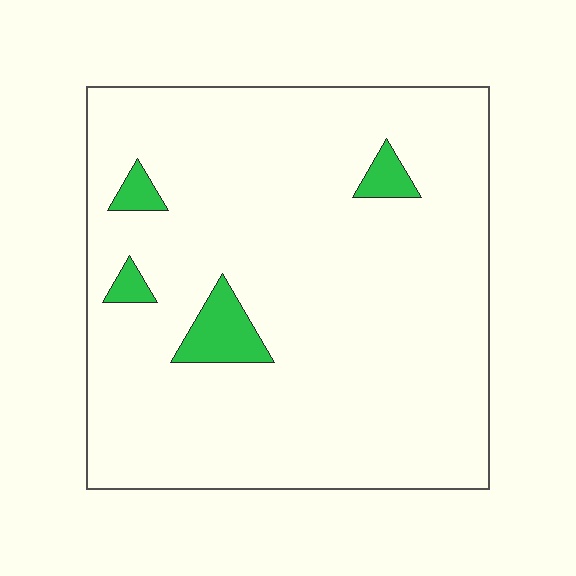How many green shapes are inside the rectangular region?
4.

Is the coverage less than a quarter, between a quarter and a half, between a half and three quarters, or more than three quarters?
Less than a quarter.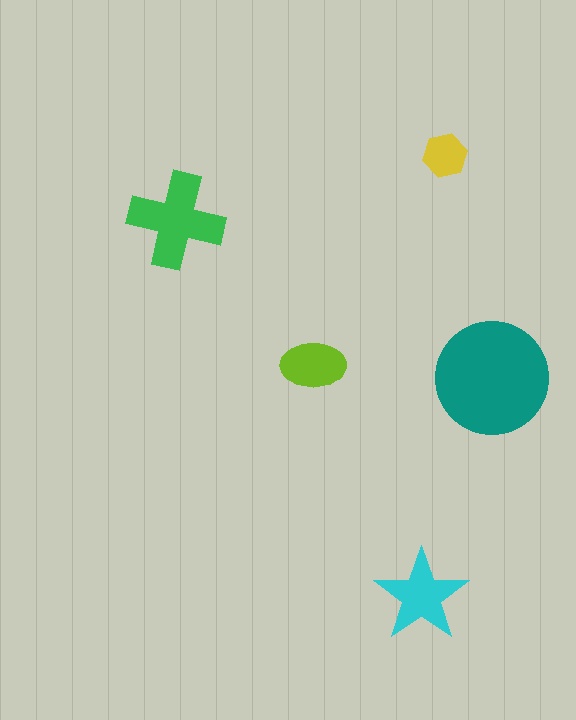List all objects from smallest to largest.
The yellow hexagon, the lime ellipse, the cyan star, the green cross, the teal circle.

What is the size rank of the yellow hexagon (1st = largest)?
5th.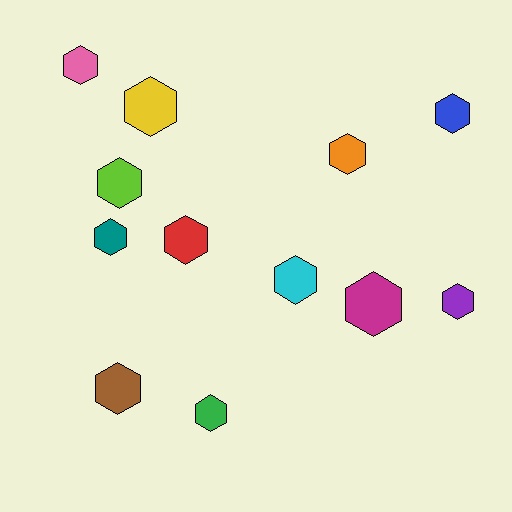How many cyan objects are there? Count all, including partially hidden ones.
There is 1 cyan object.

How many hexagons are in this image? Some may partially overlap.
There are 12 hexagons.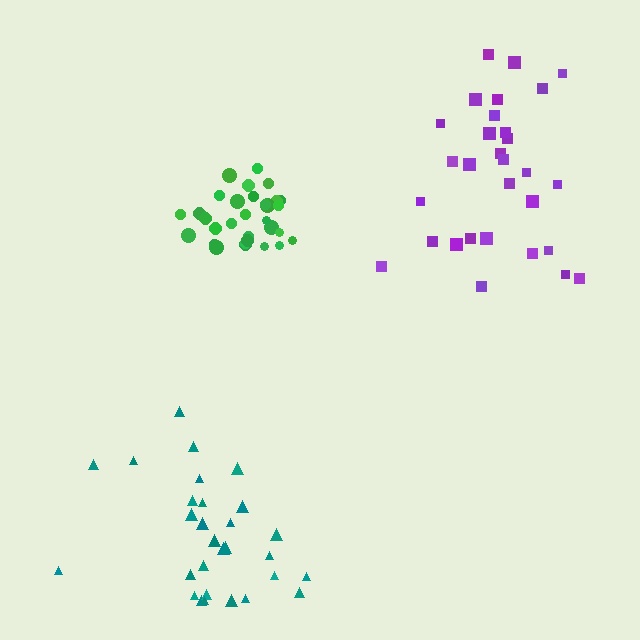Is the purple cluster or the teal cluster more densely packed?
Purple.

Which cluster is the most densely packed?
Green.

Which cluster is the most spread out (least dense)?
Teal.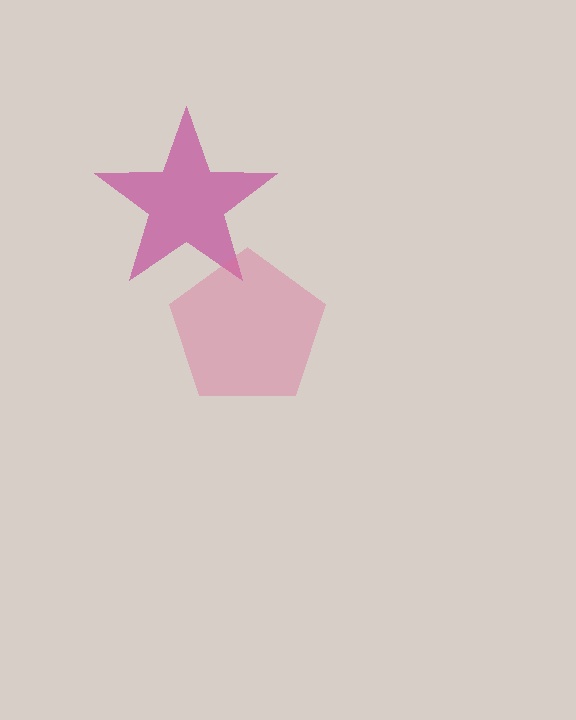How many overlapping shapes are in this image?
There are 2 overlapping shapes in the image.